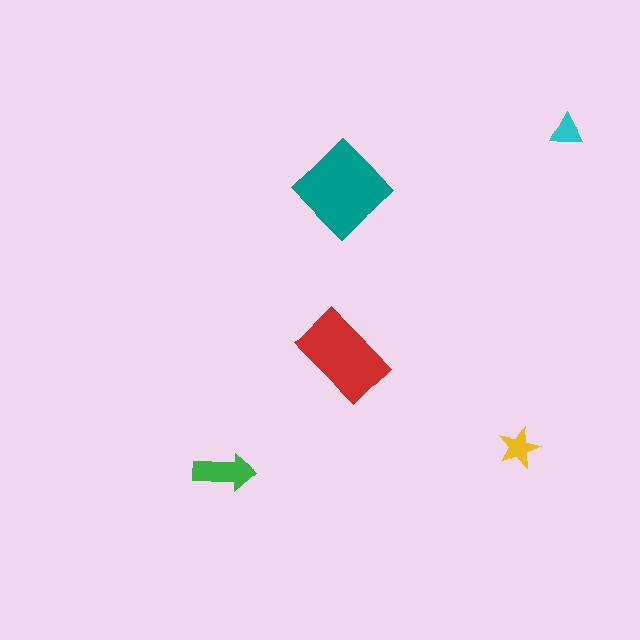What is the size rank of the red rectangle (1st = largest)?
2nd.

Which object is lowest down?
The green arrow is bottommost.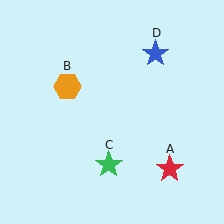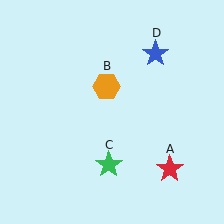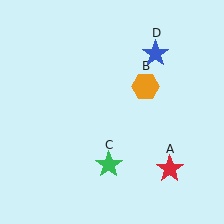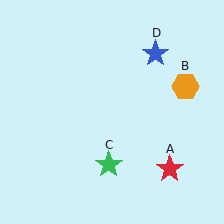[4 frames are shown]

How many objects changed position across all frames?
1 object changed position: orange hexagon (object B).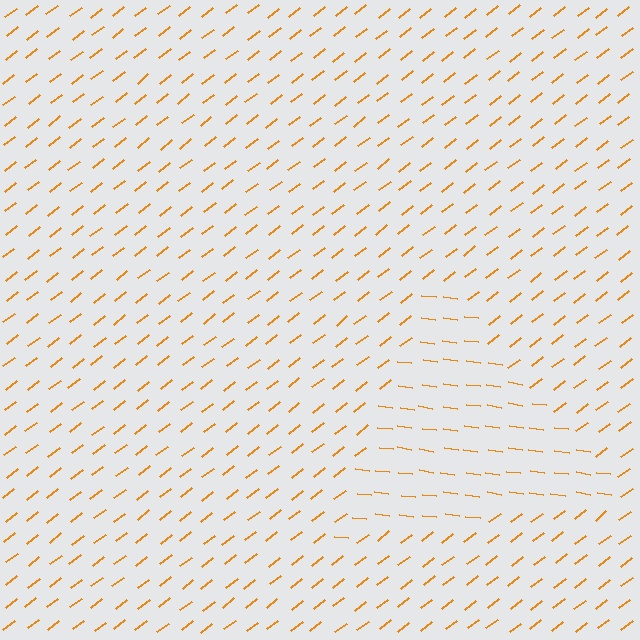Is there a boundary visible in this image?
Yes, there is a texture boundary formed by a change in line orientation.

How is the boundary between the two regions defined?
The boundary is defined purely by a change in line orientation (approximately 45 degrees difference). All lines are the same color and thickness.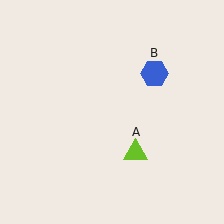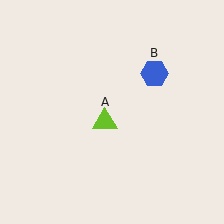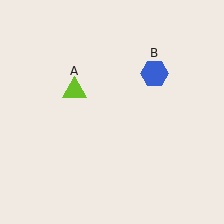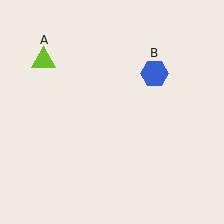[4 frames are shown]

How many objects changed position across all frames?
1 object changed position: lime triangle (object A).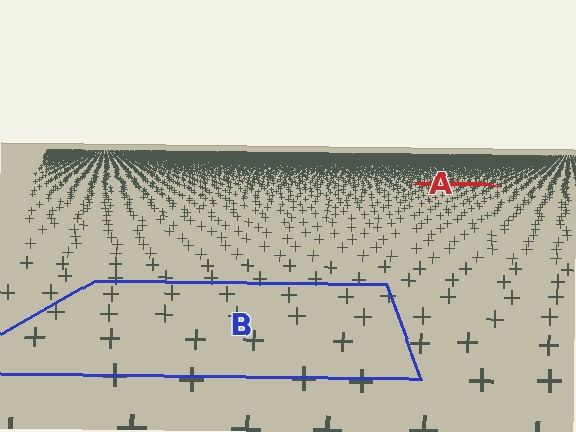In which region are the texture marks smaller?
The texture marks are smaller in region A, because it is farther away.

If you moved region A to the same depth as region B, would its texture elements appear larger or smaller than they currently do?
They would appear larger. At a closer depth, the same texture elements are projected at a bigger on-screen size.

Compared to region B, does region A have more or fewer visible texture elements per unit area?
Region A has more texture elements per unit area — they are packed more densely because it is farther away.